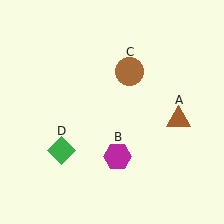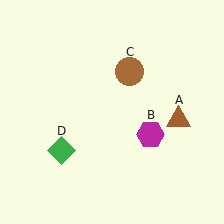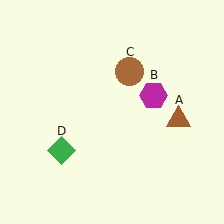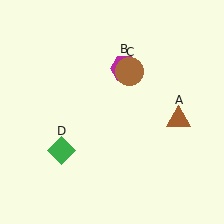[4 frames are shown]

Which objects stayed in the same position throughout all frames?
Brown triangle (object A) and brown circle (object C) and green diamond (object D) remained stationary.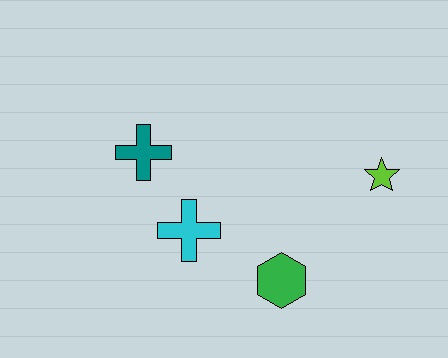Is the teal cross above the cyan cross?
Yes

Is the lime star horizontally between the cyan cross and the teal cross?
No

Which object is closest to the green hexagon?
The cyan cross is closest to the green hexagon.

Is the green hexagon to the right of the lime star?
No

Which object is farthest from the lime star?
The teal cross is farthest from the lime star.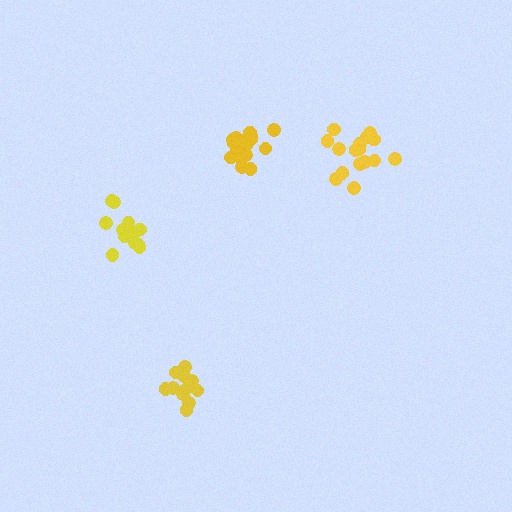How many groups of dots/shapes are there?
There are 4 groups.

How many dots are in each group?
Group 1: 12 dots, Group 2: 16 dots, Group 3: 18 dots, Group 4: 12 dots (58 total).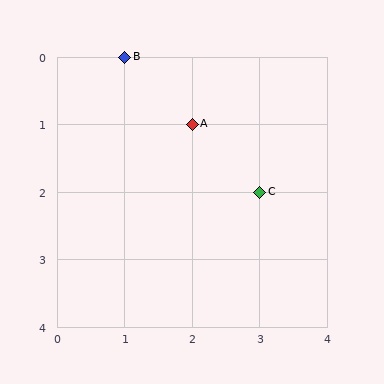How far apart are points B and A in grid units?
Points B and A are 1 column and 1 row apart (about 1.4 grid units diagonally).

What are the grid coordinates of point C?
Point C is at grid coordinates (3, 2).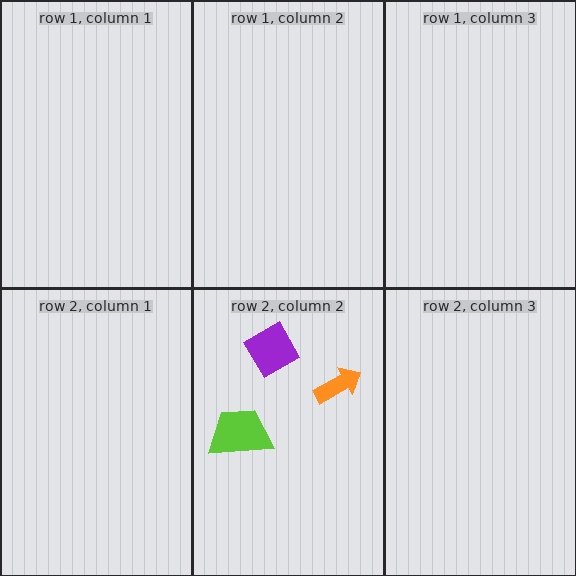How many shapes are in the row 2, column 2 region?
3.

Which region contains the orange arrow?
The row 2, column 2 region.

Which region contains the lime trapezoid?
The row 2, column 2 region.